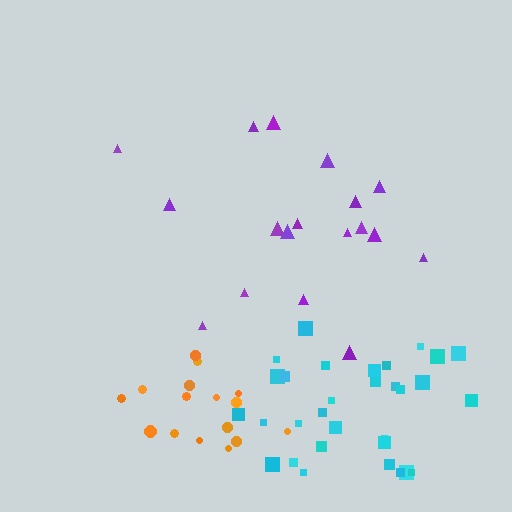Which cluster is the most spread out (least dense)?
Purple.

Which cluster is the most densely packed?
Orange.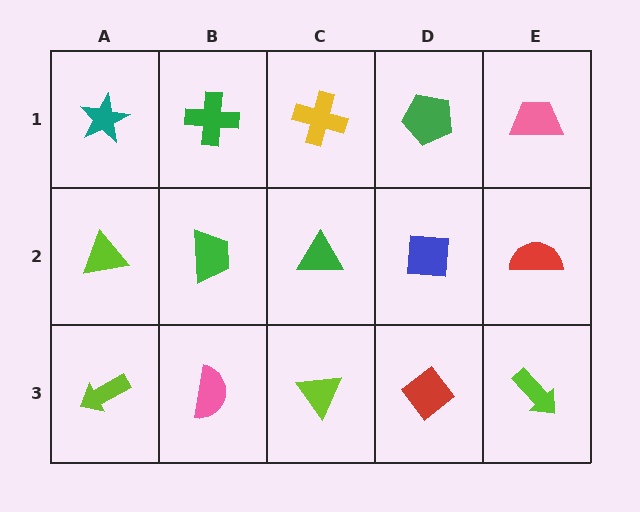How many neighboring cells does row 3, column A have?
2.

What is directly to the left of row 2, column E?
A blue square.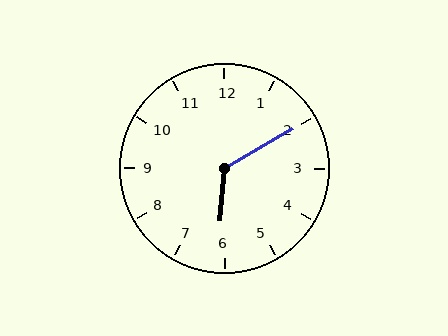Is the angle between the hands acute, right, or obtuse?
It is obtuse.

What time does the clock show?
6:10.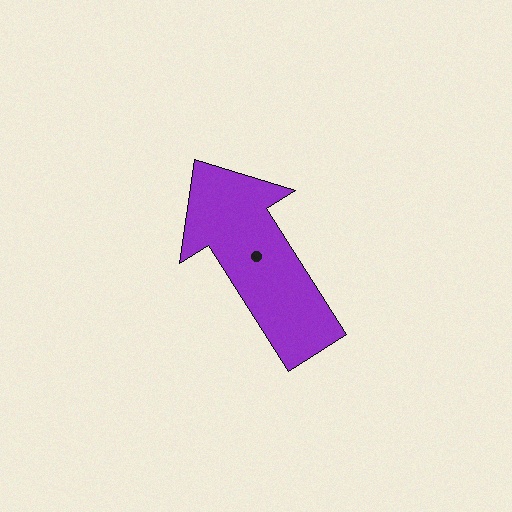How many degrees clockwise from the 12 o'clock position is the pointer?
Approximately 328 degrees.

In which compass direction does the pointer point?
Northwest.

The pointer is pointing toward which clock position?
Roughly 11 o'clock.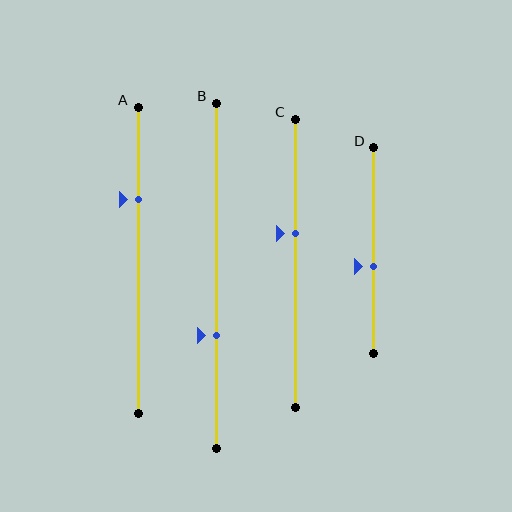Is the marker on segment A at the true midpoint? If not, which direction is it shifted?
No, the marker on segment A is shifted upward by about 20% of the segment length.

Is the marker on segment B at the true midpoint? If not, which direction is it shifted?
No, the marker on segment B is shifted downward by about 17% of the segment length.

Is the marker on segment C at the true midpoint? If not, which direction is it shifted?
No, the marker on segment C is shifted upward by about 11% of the segment length.